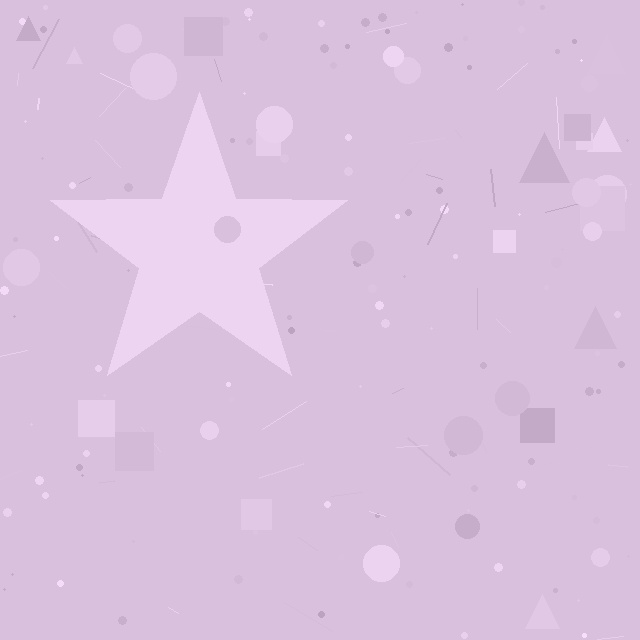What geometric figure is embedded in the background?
A star is embedded in the background.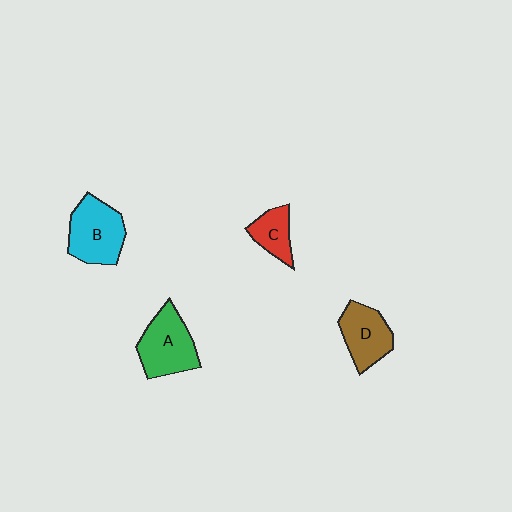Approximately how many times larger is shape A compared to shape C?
Approximately 1.8 times.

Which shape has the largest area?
Shape A (green).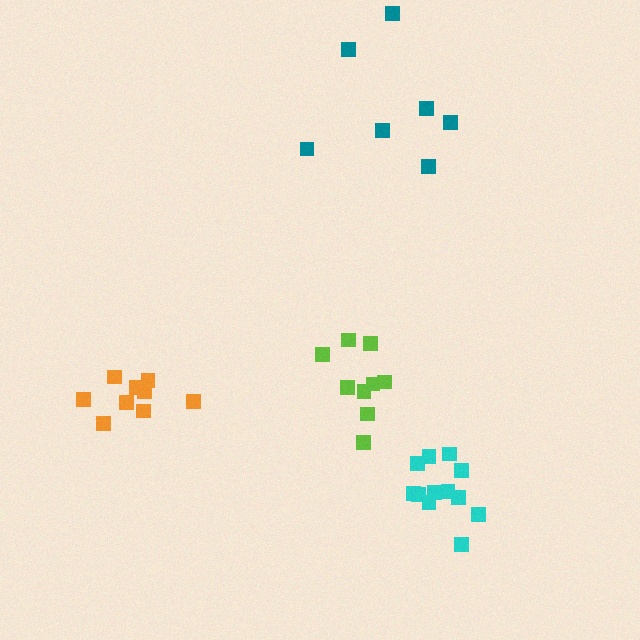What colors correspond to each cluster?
The clusters are colored: lime, teal, orange, cyan.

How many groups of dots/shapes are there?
There are 4 groups.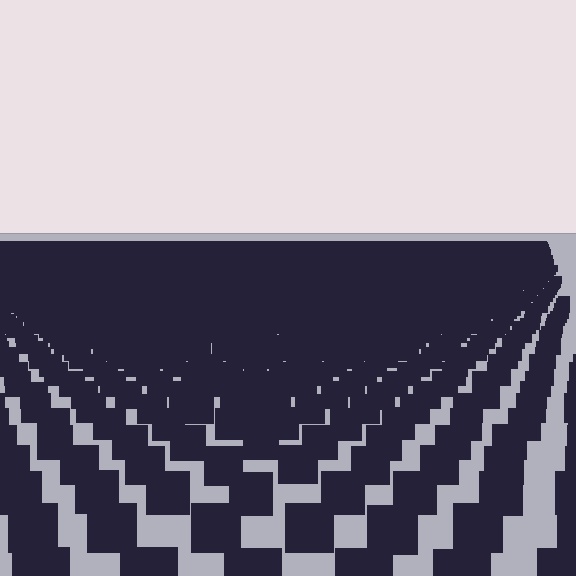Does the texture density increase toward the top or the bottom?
Density increases toward the top.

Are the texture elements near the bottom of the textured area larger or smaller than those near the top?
Larger. Near the bottom, elements are closer to the viewer and appear at a bigger on-screen size.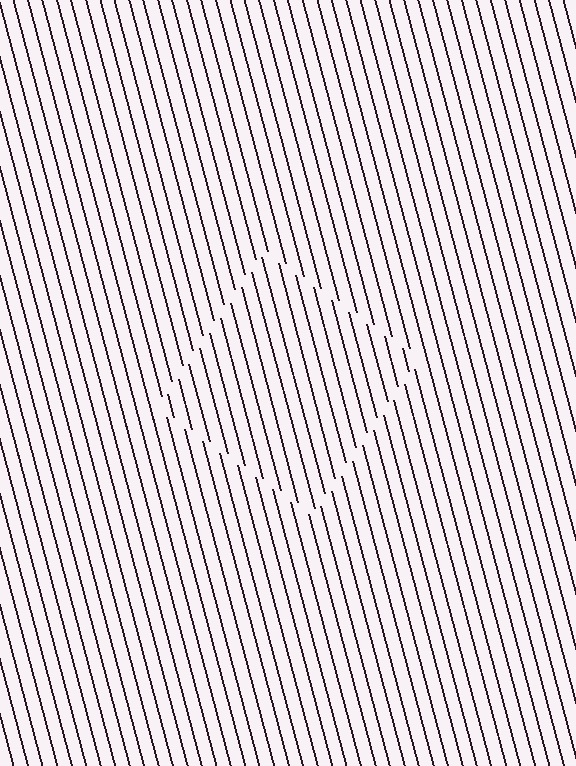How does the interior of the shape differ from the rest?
The interior of the shape contains the same grating, shifted by half a period — the contour is defined by the phase discontinuity where line-ends from the inner and outer gratings abut.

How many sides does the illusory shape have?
4 sides — the line-ends trace a square.